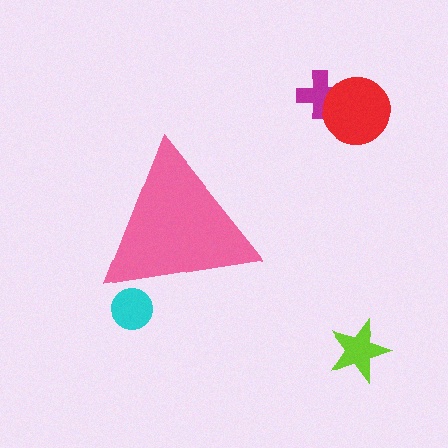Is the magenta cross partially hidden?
No, the magenta cross is fully visible.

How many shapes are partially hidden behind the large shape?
1 shape is partially hidden.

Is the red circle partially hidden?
No, the red circle is fully visible.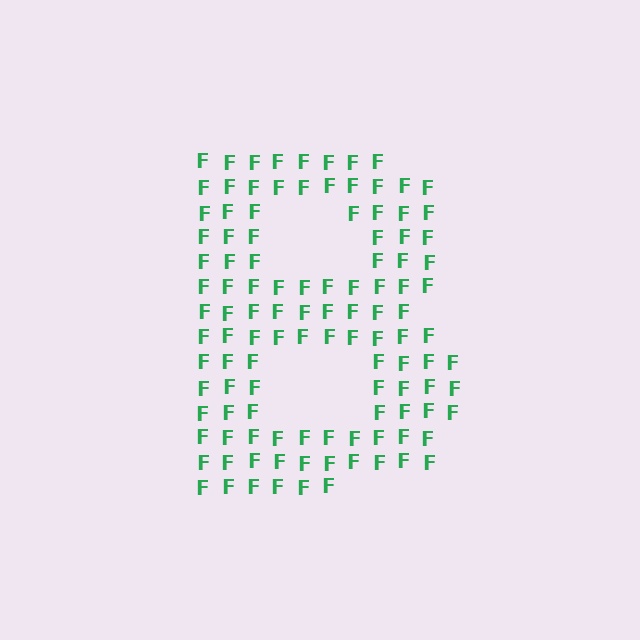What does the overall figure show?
The overall figure shows the letter B.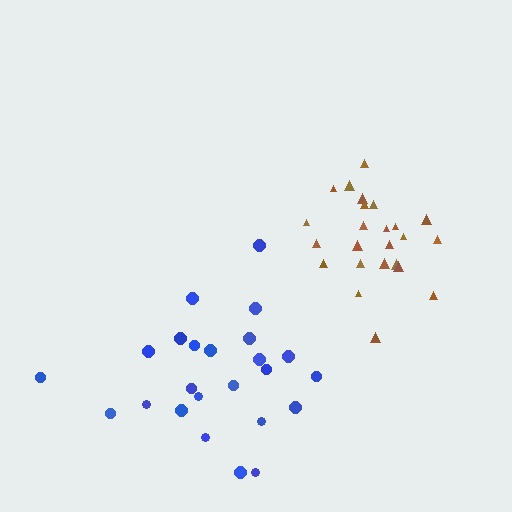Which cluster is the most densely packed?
Brown.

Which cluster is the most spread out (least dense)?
Blue.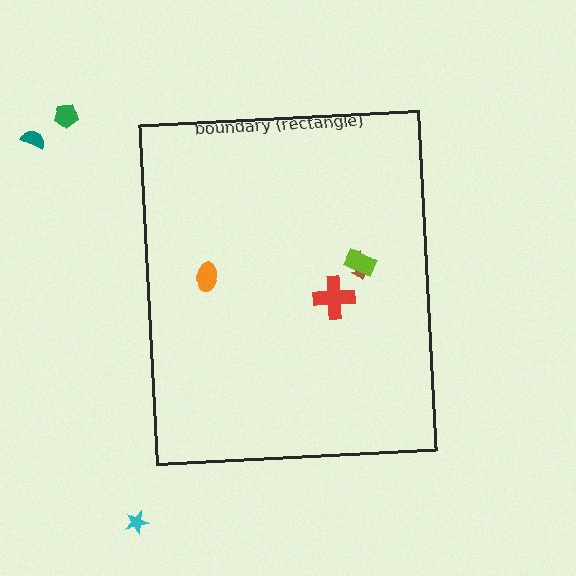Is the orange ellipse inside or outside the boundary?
Inside.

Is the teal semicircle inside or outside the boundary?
Outside.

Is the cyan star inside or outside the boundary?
Outside.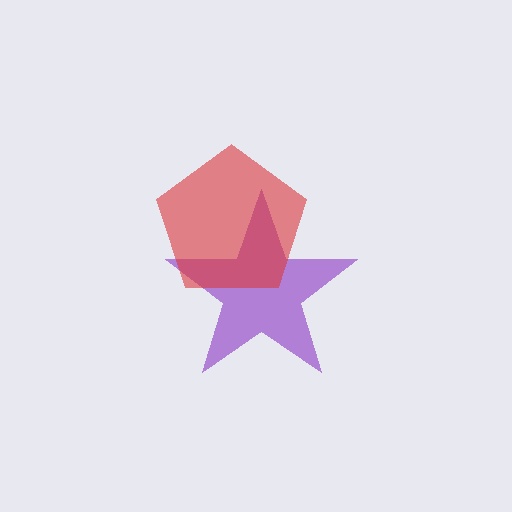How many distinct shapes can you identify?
There are 2 distinct shapes: a purple star, a red pentagon.